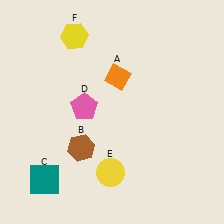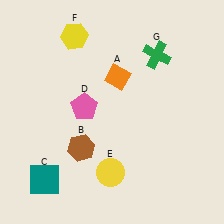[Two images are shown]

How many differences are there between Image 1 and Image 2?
There is 1 difference between the two images.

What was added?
A green cross (G) was added in Image 2.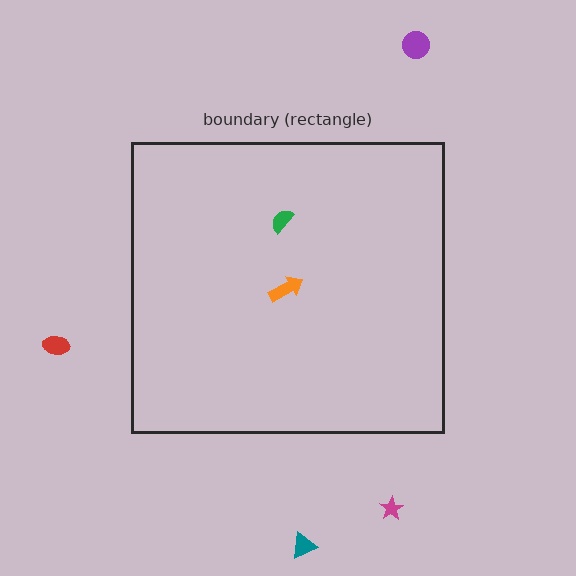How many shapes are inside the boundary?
2 inside, 4 outside.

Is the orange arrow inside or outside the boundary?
Inside.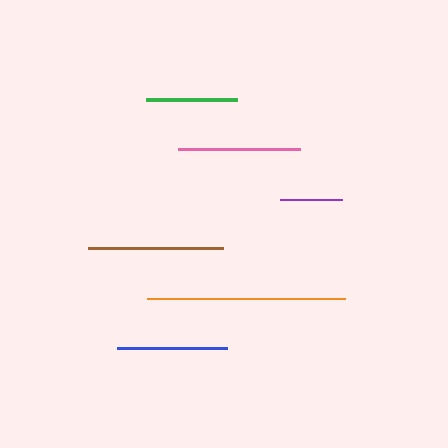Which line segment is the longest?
The orange line is the longest at approximately 198 pixels.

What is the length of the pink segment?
The pink segment is approximately 122 pixels long.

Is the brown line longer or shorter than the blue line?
The brown line is longer than the blue line.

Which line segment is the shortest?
The purple line is the shortest at approximately 62 pixels.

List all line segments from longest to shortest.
From longest to shortest: orange, brown, pink, blue, green, purple.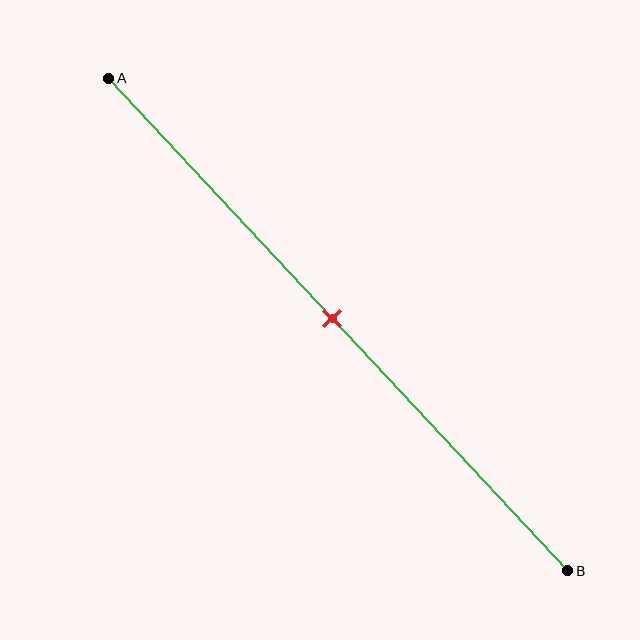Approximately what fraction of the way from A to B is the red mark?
The red mark is approximately 50% of the way from A to B.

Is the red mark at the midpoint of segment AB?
Yes, the mark is approximately at the midpoint.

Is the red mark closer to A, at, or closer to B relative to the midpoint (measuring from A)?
The red mark is approximately at the midpoint of segment AB.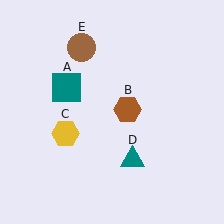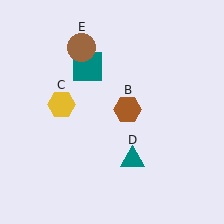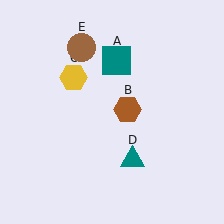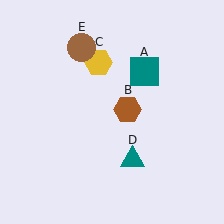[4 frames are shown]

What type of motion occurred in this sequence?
The teal square (object A), yellow hexagon (object C) rotated clockwise around the center of the scene.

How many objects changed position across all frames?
2 objects changed position: teal square (object A), yellow hexagon (object C).